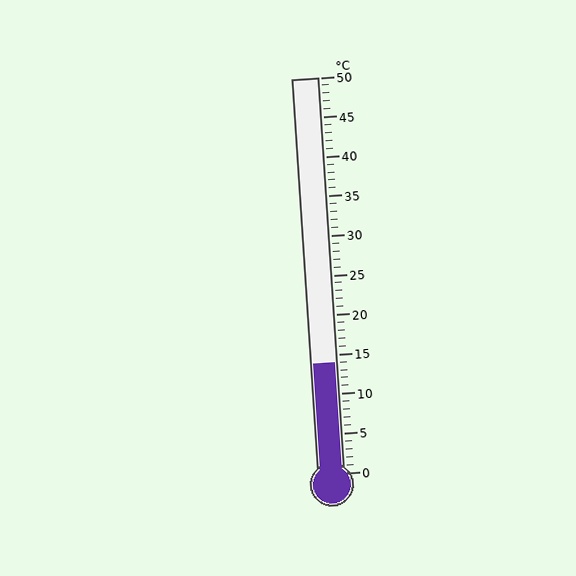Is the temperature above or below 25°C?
The temperature is below 25°C.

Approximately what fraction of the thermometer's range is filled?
The thermometer is filled to approximately 30% of its range.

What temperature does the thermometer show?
The thermometer shows approximately 14°C.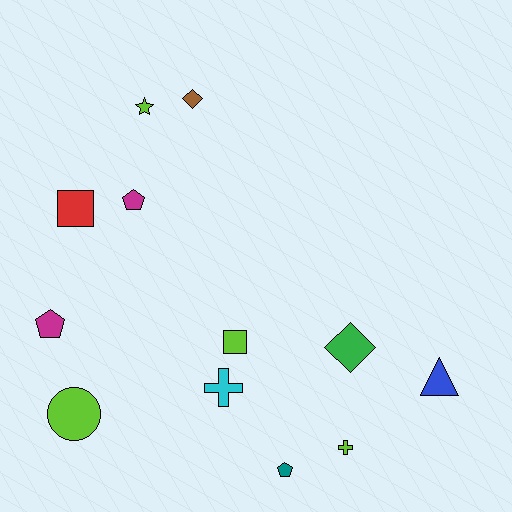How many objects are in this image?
There are 12 objects.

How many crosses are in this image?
There are 2 crosses.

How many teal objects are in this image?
There is 1 teal object.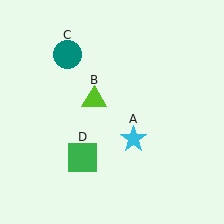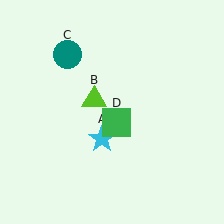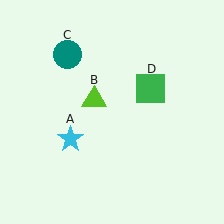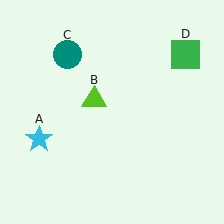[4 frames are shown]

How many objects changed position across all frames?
2 objects changed position: cyan star (object A), green square (object D).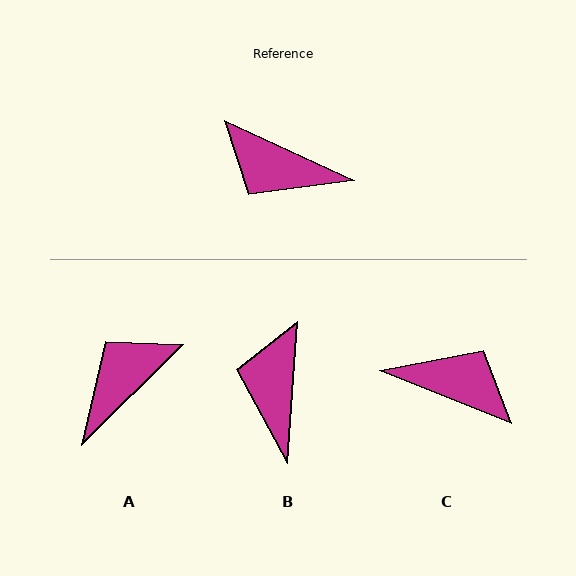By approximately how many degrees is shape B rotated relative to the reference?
Approximately 69 degrees clockwise.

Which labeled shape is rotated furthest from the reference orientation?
C, about 177 degrees away.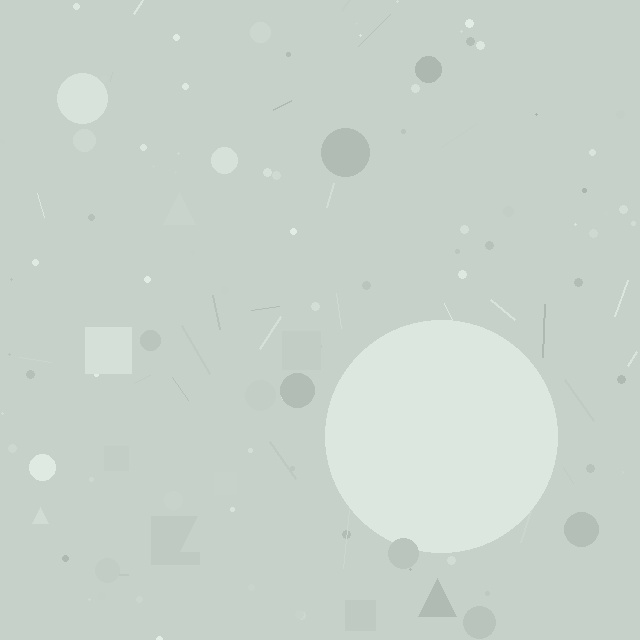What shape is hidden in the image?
A circle is hidden in the image.